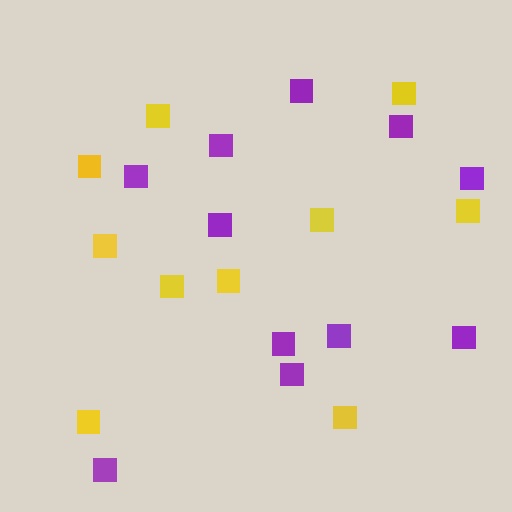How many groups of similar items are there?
There are 2 groups: one group of yellow squares (10) and one group of purple squares (11).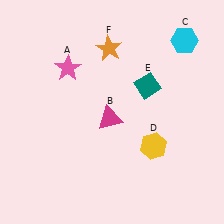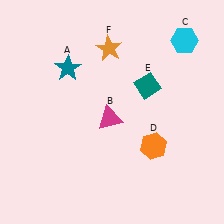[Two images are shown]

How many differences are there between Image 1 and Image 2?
There are 2 differences between the two images.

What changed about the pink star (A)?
In Image 1, A is pink. In Image 2, it changed to teal.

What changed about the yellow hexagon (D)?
In Image 1, D is yellow. In Image 2, it changed to orange.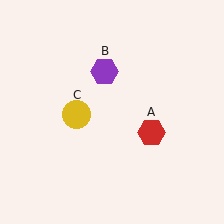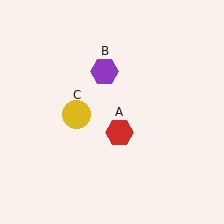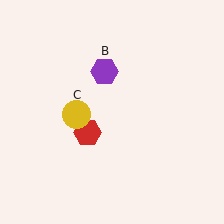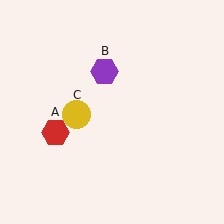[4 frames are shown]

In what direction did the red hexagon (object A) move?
The red hexagon (object A) moved left.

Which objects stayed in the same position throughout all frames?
Purple hexagon (object B) and yellow circle (object C) remained stationary.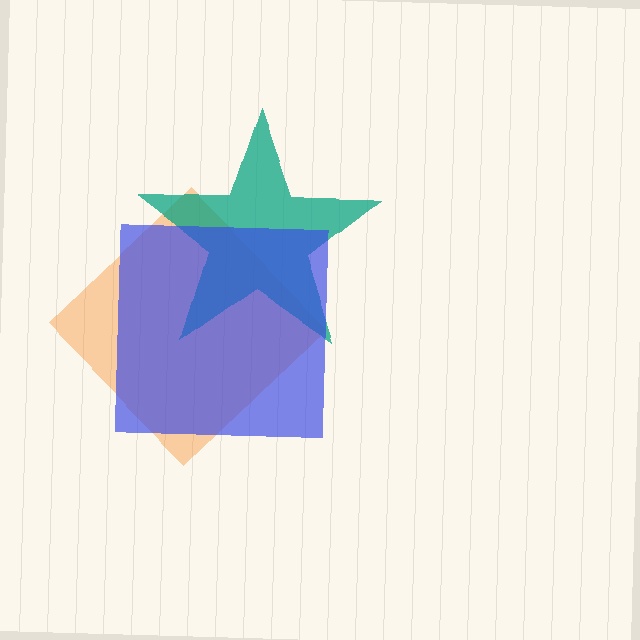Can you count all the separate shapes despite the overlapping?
Yes, there are 3 separate shapes.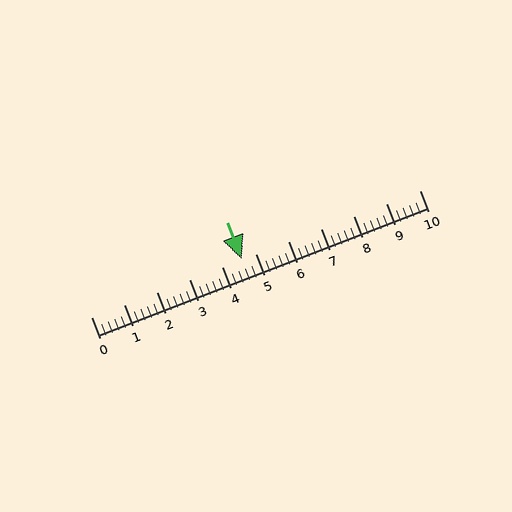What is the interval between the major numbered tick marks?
The major tick marks are spaced 1 units apart.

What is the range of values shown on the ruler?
The ruler shows values from 0 to 10.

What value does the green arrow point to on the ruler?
The green arrow points to approximately 4.6.